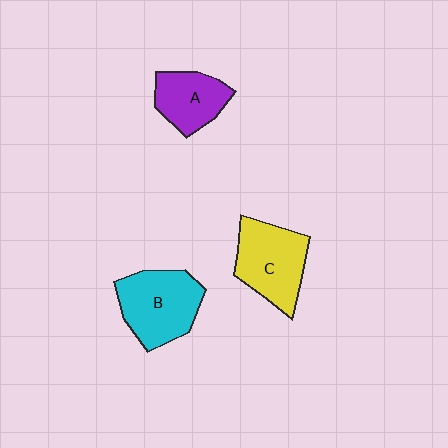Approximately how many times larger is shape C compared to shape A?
Approximately 1.4 times.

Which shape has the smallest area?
Shape A (purple).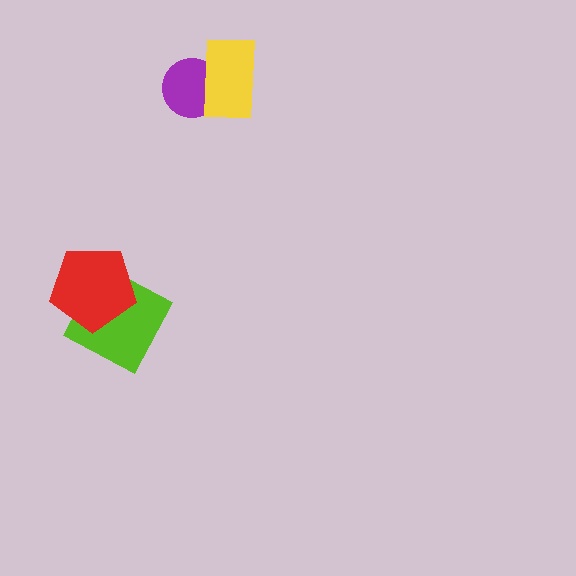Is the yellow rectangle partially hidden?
No, no other shape covers it.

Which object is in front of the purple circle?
The yellow rectangle is in front of the purple circle.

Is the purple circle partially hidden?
Yes, it is partially covered by another shape.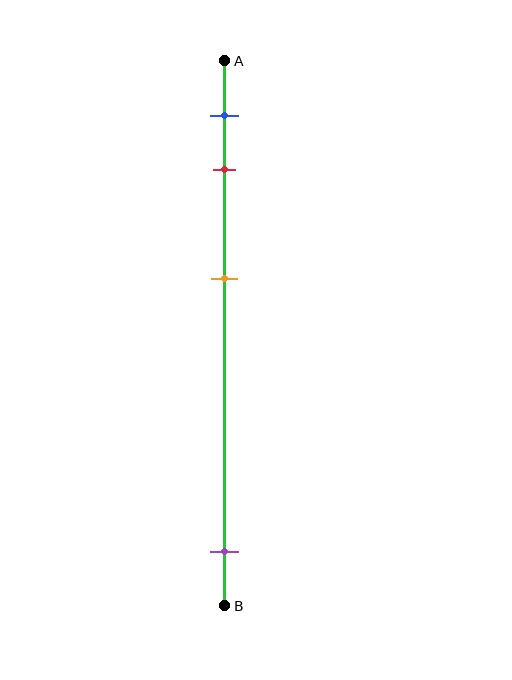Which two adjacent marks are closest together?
The blue and red marks are the closest adjacent pair.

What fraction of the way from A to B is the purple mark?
The purple mark is approximately 90% (0.9) of the way from A to B.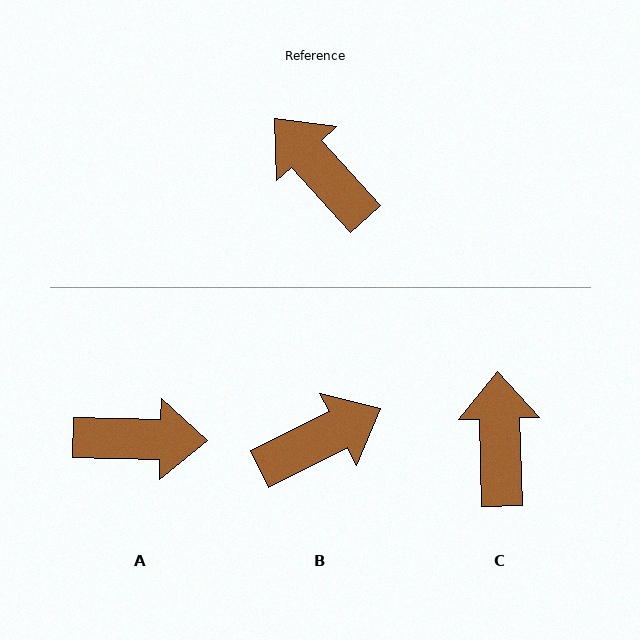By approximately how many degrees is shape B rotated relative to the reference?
Approximately 105 degrees clockwise.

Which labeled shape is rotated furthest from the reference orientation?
A, about 133 degrees away.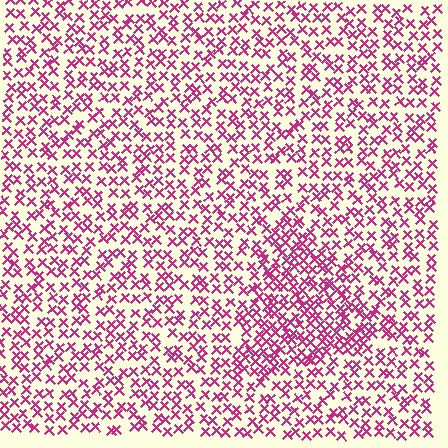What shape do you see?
I see a triangle.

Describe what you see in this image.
The image contains small magenta elements arranged at two different densities. A triangle-shaped region is visible where the elements are more densely packed than the surrounding area.